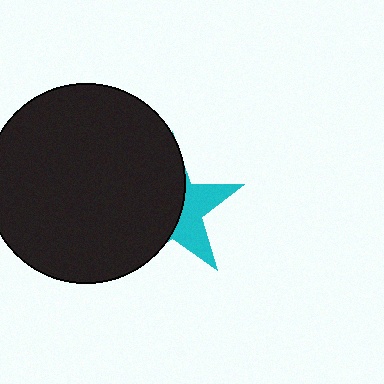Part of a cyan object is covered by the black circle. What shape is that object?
It is a star.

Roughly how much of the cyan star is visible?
A small part of it is visible (roughly 37%).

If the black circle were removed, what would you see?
You would see the complete cyan star.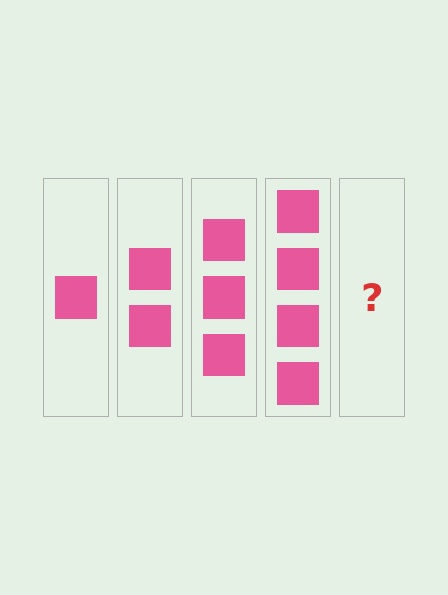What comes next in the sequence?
The next element should be 5 squares.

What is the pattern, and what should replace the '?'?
The pattern is that each step adds one more square. The '?' should be 5 squares.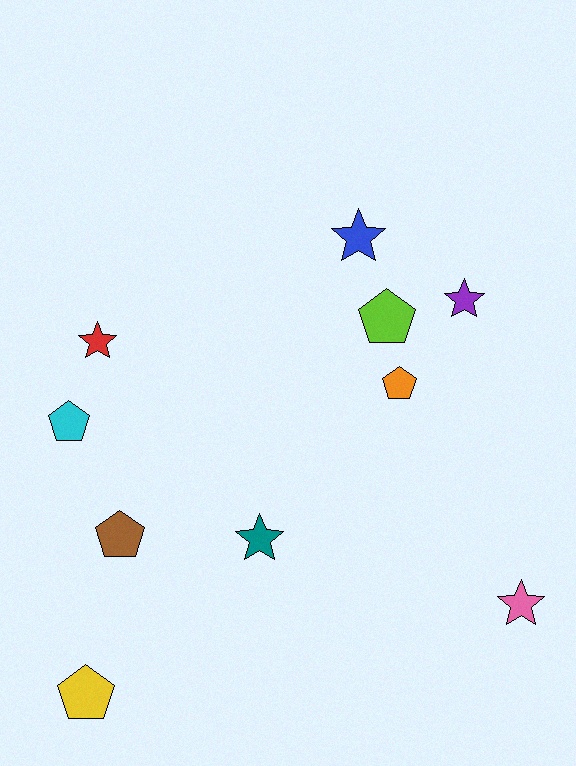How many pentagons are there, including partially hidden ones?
There are 5 pentagons.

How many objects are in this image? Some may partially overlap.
There are 10 objects.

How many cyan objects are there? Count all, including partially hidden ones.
There is 1 cyan object.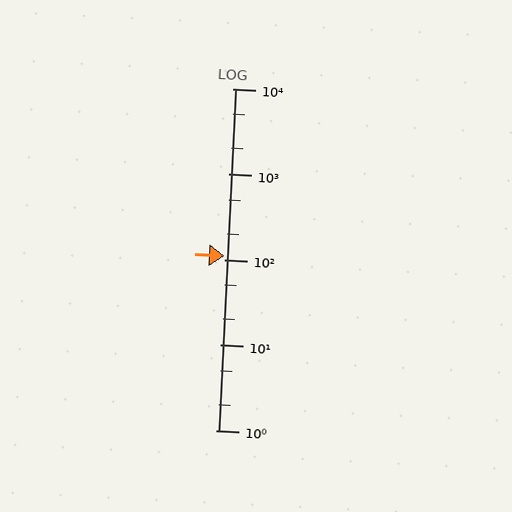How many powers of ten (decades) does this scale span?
The scale spans 4 decades, from 1 to 10000.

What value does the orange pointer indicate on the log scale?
The pointer indicates approximately 110.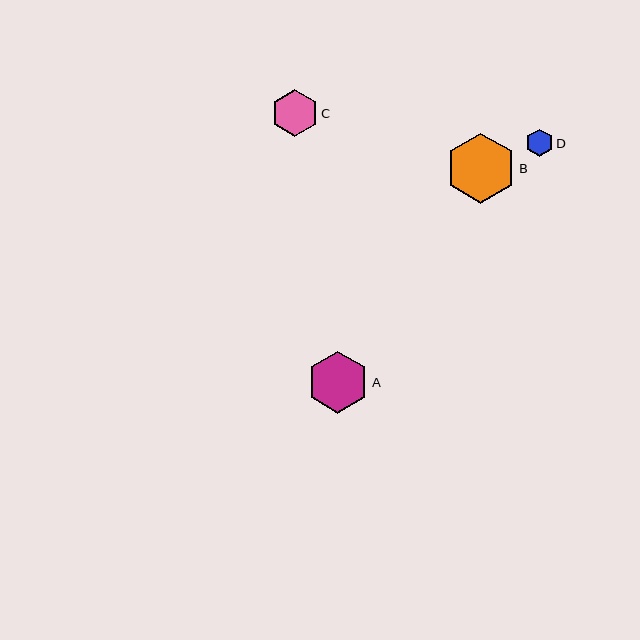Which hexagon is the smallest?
Hexagon D is the smallest with a size of approximately 27 pixels.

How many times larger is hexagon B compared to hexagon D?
Hexagon B is approximately 2.6 times the size of hexagon D.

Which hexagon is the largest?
Hexagon B is the largest with a size of approximately 70 pixels.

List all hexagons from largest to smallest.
From largest to smallest: B, A, C, D.